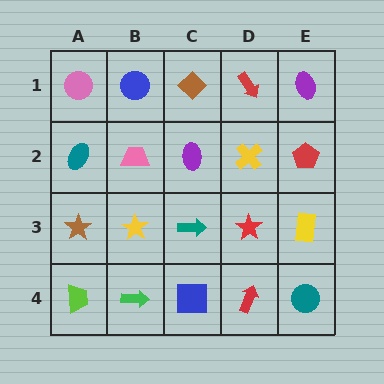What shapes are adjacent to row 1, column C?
A purple ellipse (row 2, column C), a blue circle (row 1, column B), a red arrow (row 1, column D).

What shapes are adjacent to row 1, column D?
A yellow cross (row 2, column D), a brown diamond (row 1, column C), a purple ellipse (row 1, column E).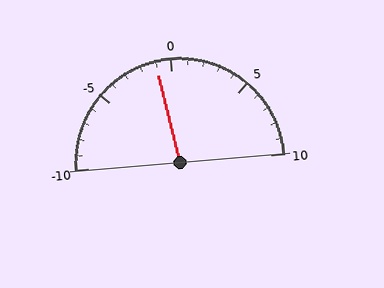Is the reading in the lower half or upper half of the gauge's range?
The reading is in the lower half of the range (-10 to 10).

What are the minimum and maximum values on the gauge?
The gauge ranges from -10 to 10.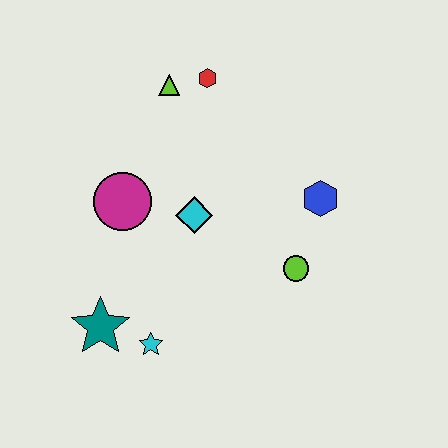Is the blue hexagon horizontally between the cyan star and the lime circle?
No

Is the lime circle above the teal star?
Yes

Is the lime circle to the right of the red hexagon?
Yes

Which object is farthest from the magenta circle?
The blue hexagon is farthest from the magenta circle.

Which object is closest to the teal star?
The cyan star is closest to the teal star.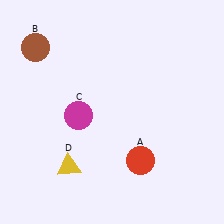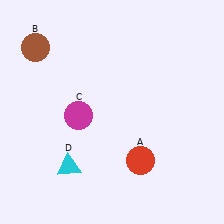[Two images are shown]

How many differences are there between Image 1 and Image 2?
There is 1 difference between the two images.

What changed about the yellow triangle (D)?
In Image 1, D is yellow. In Image 2, it changed to cyan.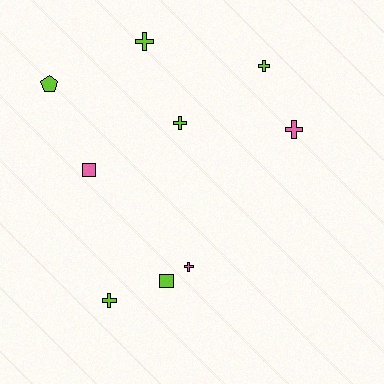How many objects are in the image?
There are 9 objects.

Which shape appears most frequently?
Cross, with 6 objects.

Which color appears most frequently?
Lime, with 6 objects.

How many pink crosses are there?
There are 2 pink crosses.